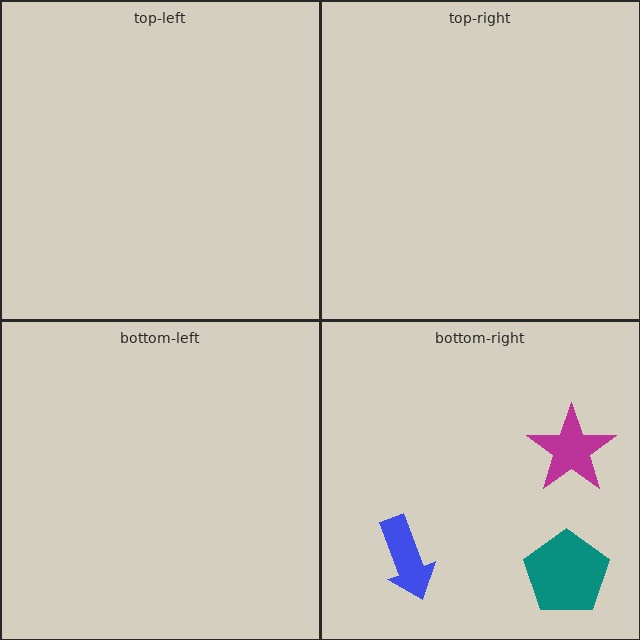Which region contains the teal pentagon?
The bottom-right region.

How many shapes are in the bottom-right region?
3.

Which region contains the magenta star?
The bottom-right region.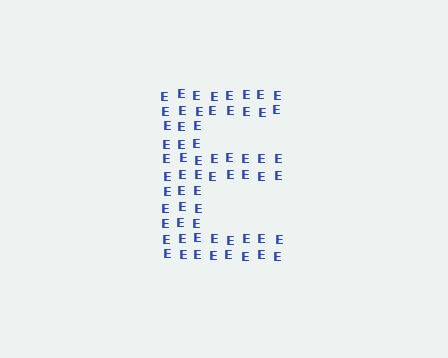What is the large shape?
The large shape is the letter E.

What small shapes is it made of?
It is made of small letter E's.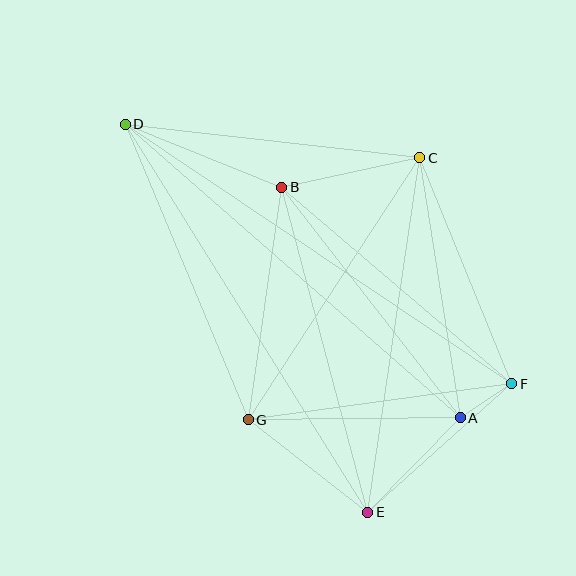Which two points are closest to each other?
Points A and F are closest to each other.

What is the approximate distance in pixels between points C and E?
The distance between C and E is approximately 358 pixels.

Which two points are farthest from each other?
Points D and F are farthest from each other.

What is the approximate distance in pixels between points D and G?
The distance between D and G is approximately 320 pixels.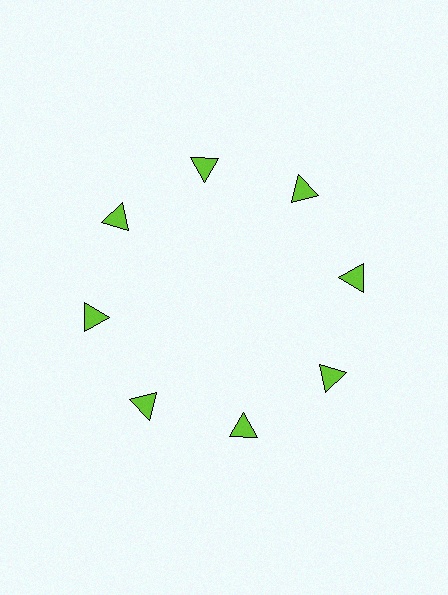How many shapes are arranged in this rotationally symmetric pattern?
There are 8 shapes, arranged in 8 groups of 1.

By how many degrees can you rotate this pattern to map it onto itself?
The pattern maps onto itself every 45 degrees of rotation.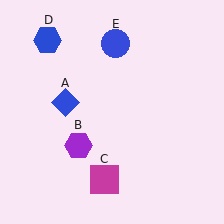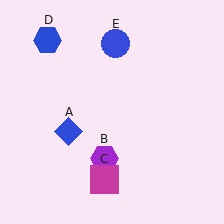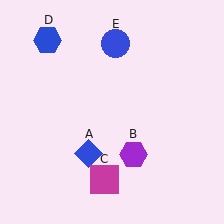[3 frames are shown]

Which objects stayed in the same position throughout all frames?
Magenta square (object C) and blue hexagon (object D) and blue circle (object E) remained stationary.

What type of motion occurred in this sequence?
The blue diamond (object A), purple hexagon (object B) rotated counterclockwise around the center of the scene.